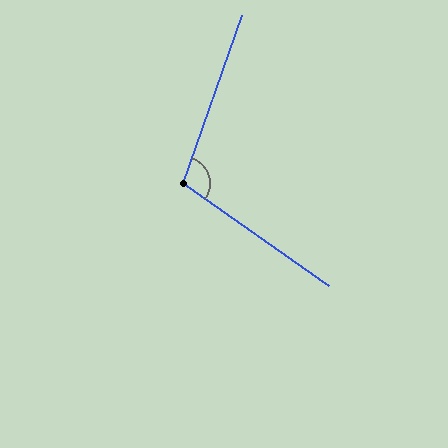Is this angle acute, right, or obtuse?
It is obtuse.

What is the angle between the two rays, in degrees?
Approximately 106 degrees.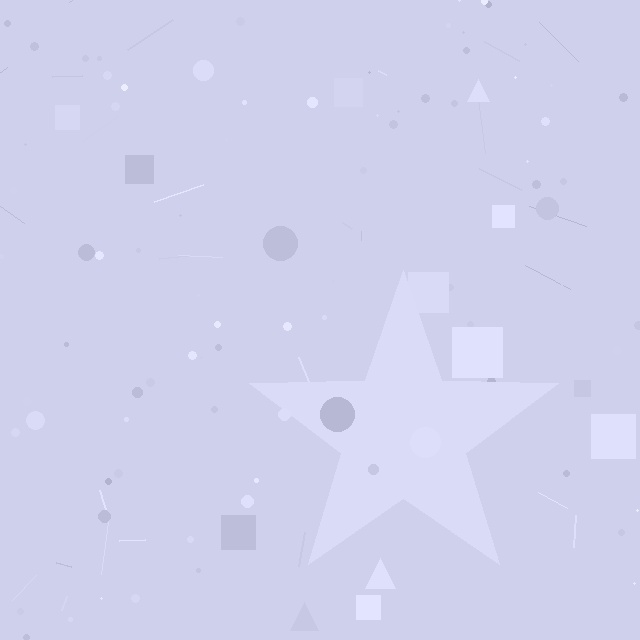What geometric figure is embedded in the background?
A star is embedded in the background.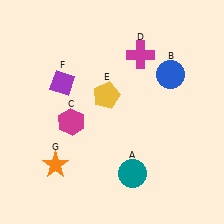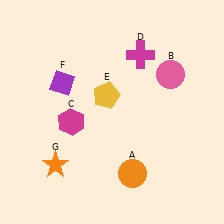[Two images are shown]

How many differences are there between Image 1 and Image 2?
There are 2 differences between the two images.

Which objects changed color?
A changed from teal to orange. B changed from blue to pink.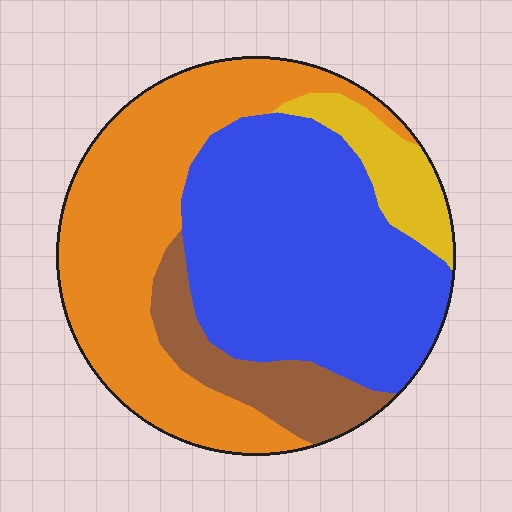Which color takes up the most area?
Blue, at roughly 40%.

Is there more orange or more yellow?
Orange.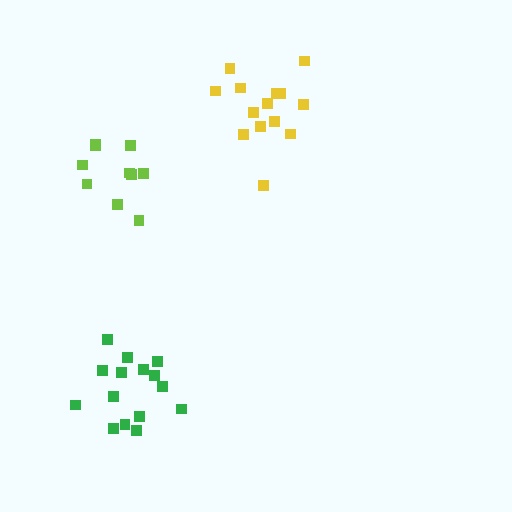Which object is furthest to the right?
The yellow cluster is rightmost.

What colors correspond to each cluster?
The clusters are colored: yellow, green, lime.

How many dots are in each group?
Group 1: 14 dots, Group 2: 15 dots, Group 3: 10 dots (39 total).